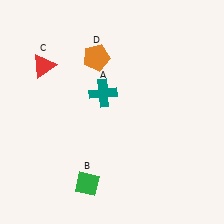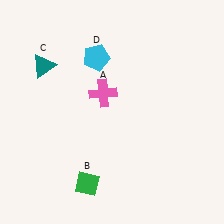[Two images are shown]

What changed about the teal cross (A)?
In Image 1, A is teal. In Image 2, it changed to pink.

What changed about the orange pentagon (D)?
In Image 1, D is orange. In Image 2, it changed to cyan.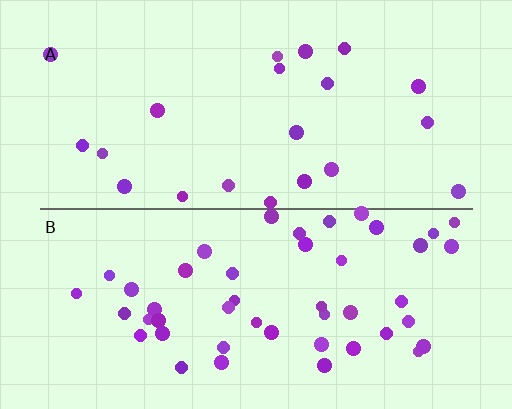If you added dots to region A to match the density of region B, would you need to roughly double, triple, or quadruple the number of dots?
Approximately double.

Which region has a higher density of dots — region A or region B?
B (the bottom).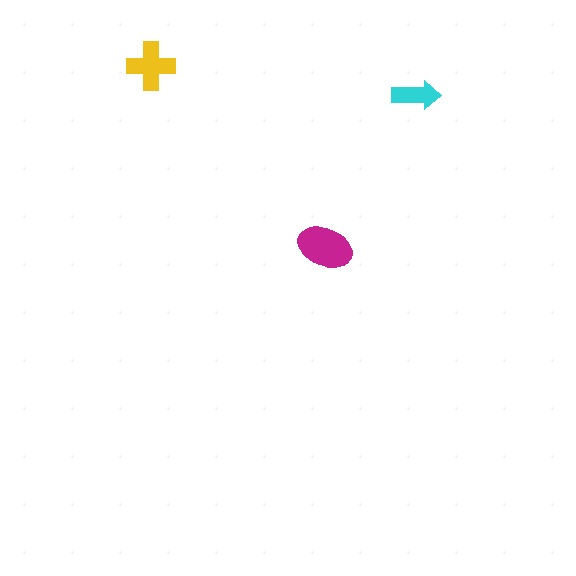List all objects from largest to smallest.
The magenta ellipse, the yellow cross, the cyan arrow.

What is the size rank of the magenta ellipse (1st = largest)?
1st.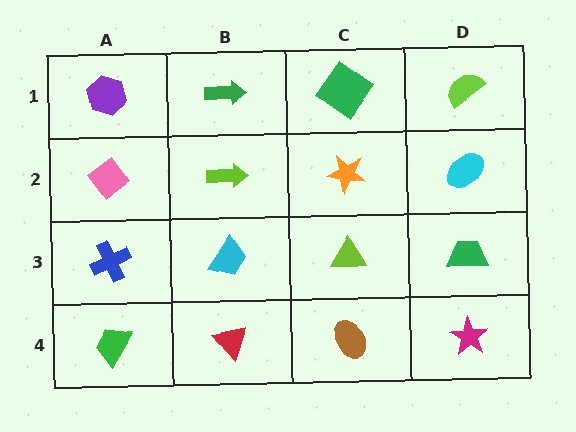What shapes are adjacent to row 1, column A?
A pink diamond (row 2, column A), a green arrow (row 1, column B).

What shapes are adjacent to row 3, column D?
A cyan ellipse (row 2, column D), a magenta star (row 4, column D), a lime triangle (row 3, column C).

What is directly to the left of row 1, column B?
A purple hexagon.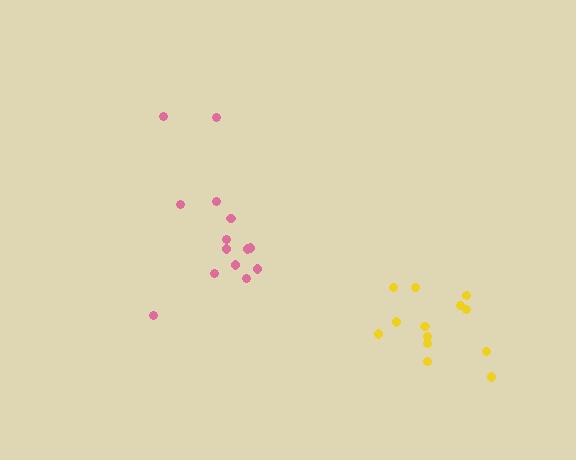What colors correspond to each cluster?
The clusters are colored: pink, yellow.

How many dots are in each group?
Group 1: 14 dots, Group 2: 13 dots (27 total).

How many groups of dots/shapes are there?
There are 2 groups.